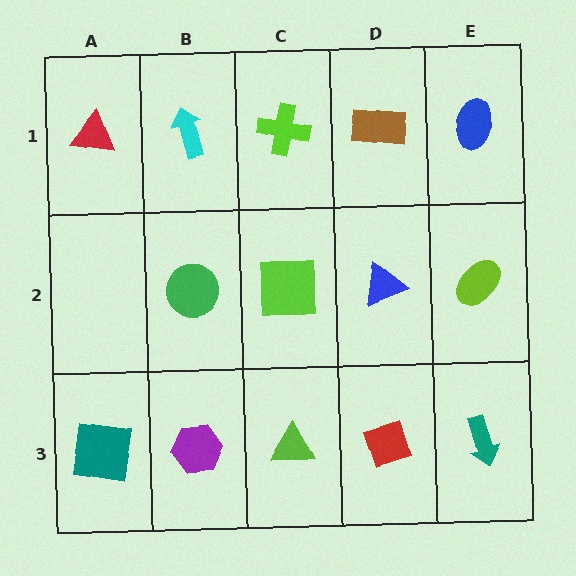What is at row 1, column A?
A red triangle.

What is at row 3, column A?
A teal square.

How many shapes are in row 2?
4 shapes.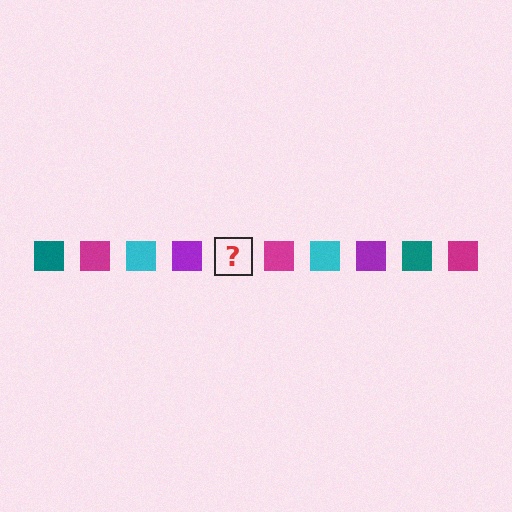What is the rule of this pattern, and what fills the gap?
The rule is that the pattern cycles through teal, magenta, cyan, purple squares. The gap should be filled with a teal square.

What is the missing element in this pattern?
The missing element is a teal square.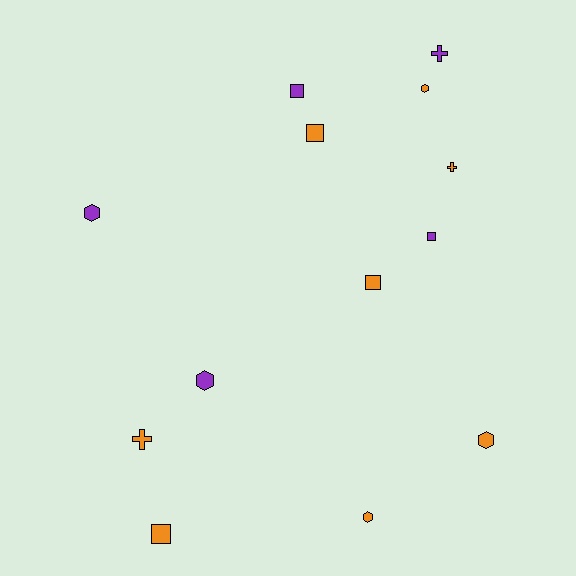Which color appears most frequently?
Orange, with 8 objects.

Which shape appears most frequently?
Hexagon, with 5 objects.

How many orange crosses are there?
There are 2 orange crosses.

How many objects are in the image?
There are 13 objects.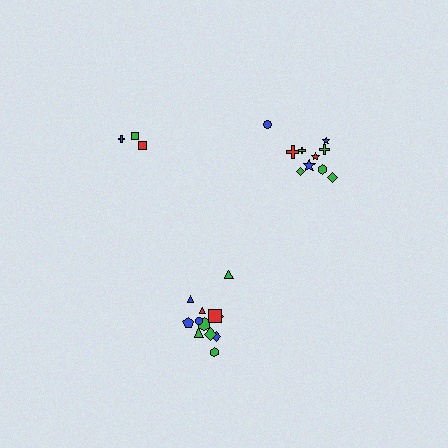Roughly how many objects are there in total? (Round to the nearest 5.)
Roughly 25 objects in total.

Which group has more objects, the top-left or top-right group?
The top-right group.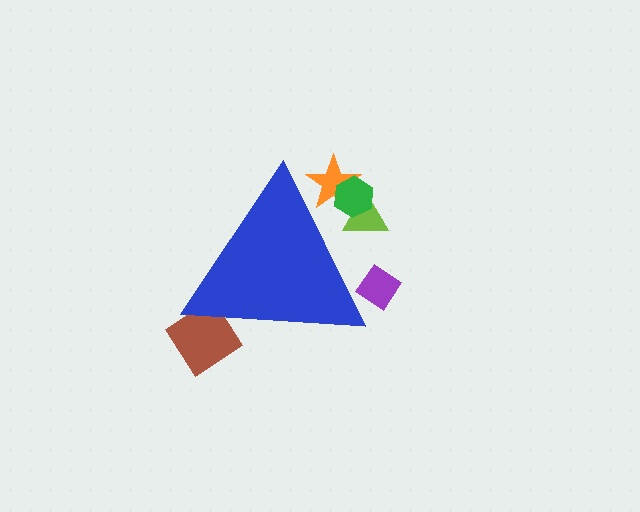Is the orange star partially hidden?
Yes, the orange star is partially hidden behind the blue triangle.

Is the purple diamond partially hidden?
Yes, the purple diamond is partially hidden behind the blue triangle.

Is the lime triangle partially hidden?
Yes, the lime triangle is partially hidden behind the blue triangle.